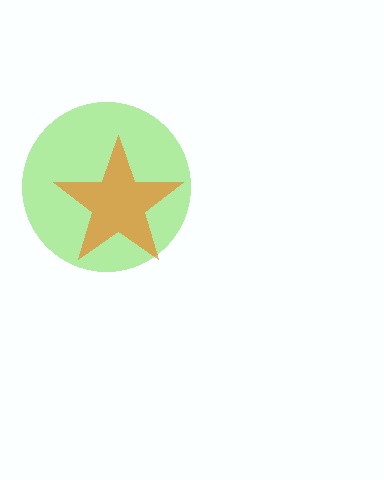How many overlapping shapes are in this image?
There are 2 overlapping shapes in the image.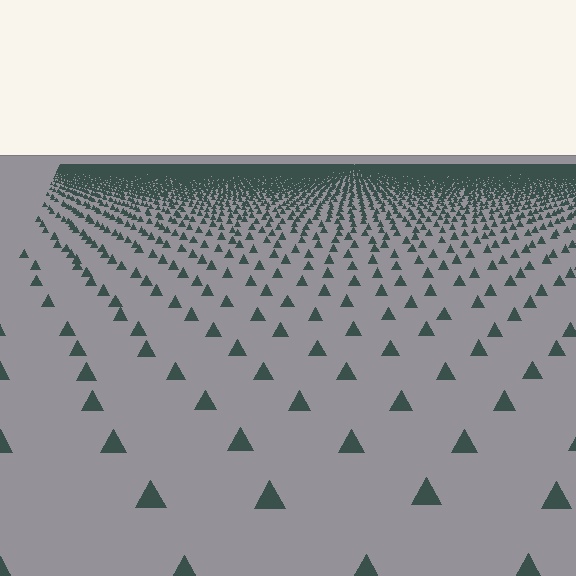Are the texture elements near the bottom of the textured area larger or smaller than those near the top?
Larger. Near the bottom, elements are closer to the viewer and appear at a bigger on-screen size.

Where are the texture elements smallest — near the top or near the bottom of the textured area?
Near the top.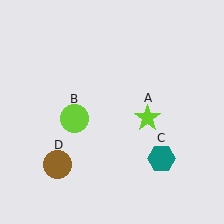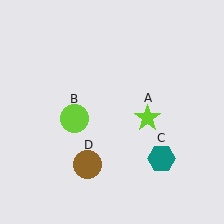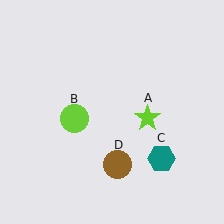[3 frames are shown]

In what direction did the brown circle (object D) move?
The brown circle (object D) moved right.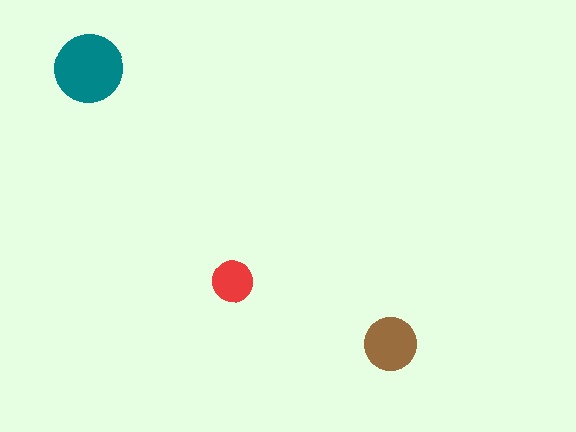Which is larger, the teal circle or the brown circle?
The teal one.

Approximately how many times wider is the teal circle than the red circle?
About 1.5 times wider.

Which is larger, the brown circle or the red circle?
The brown one.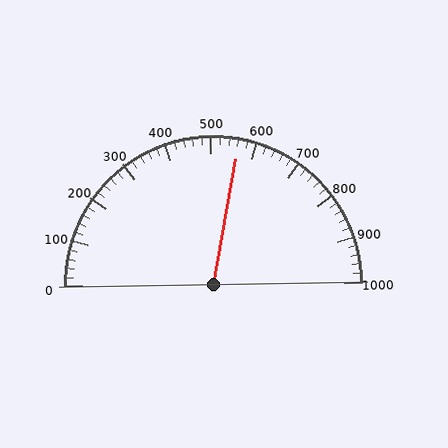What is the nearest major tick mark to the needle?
The nearest major tick mark is 600.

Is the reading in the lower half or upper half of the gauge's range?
The reading is in the upper half of the range (0 to 1000).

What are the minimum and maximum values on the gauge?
The gauge ranges from 0 to 1000.